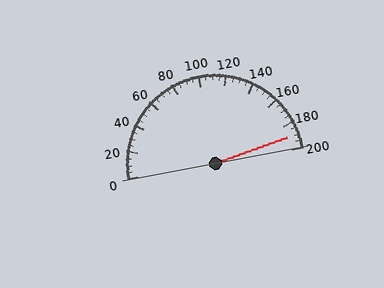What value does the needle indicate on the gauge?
The needle indicates approximately 190.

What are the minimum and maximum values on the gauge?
The gauge ranges from 0 to 200.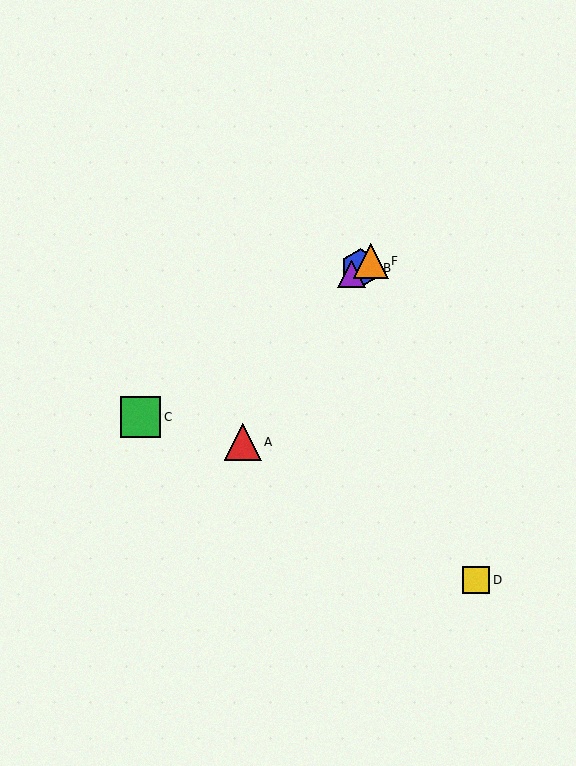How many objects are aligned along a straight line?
4 objects (B, C, E, F) are aligned along a straight line.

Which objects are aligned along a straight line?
Objects B, C, E, F are aligned along a straight line.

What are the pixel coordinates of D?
Object D is at (476, 580).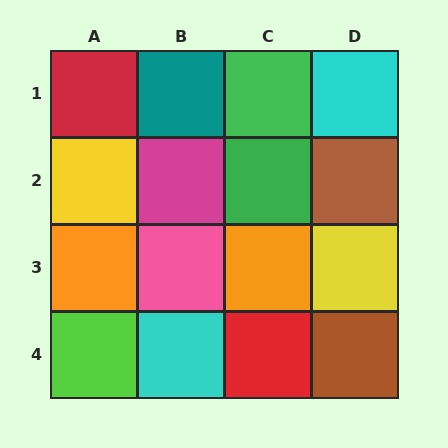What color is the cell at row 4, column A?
Lime.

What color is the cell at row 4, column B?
Cyan.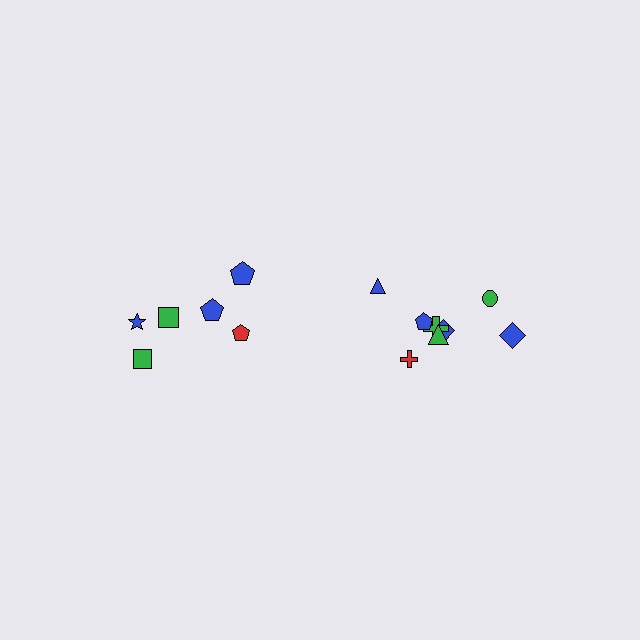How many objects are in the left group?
There are 6 objects.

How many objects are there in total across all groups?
There are 14 objects.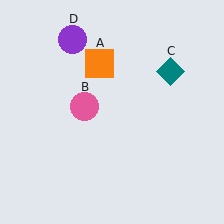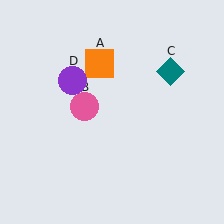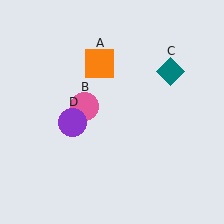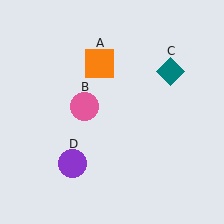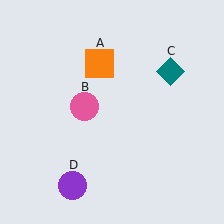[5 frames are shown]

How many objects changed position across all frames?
1 object changed position: purple circle (object D).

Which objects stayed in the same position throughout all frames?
Orange square (object A) and pink circle (object B) and teal diamond (object C) remained stationary.